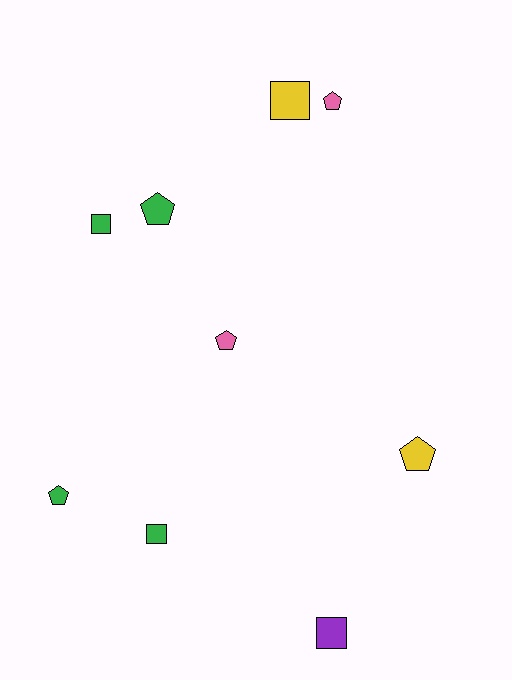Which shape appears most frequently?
Pentagon, with 5 objects.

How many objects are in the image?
There are 9 objects.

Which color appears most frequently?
Green, with 4 objects.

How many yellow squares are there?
There is 1 yellow square.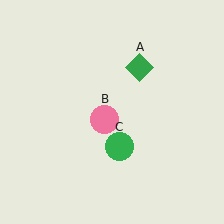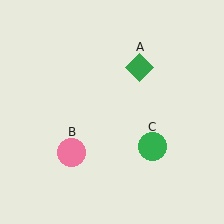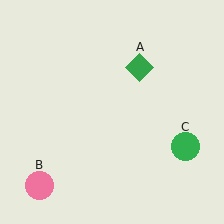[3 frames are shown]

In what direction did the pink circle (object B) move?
The pink circle (object B) moved down and to the left.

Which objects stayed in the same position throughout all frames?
Green diamond (object A) remained stationary.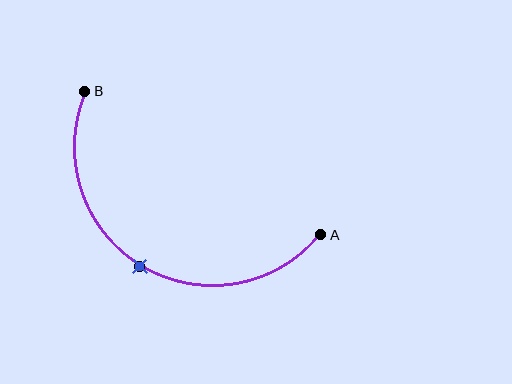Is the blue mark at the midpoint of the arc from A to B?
Yes. The blue mark lies on the arc at equal arc-length from both A and B — it is the arc midpoint.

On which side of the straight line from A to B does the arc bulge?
The arc bulges below the straight line connecting A and B.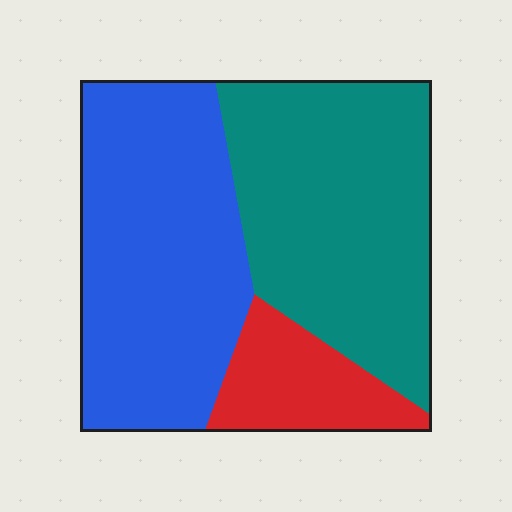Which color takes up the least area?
Red, at roughly 15%.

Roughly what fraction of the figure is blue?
Blue covers 43% of the figure.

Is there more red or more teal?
Teal.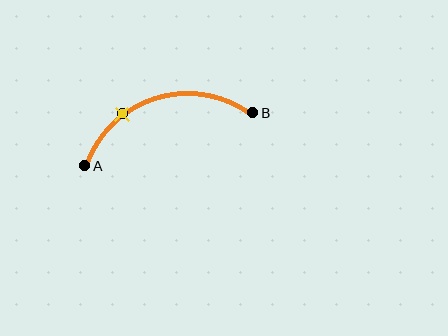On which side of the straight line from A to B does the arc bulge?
The arc bulges above the straight line connecting A and B.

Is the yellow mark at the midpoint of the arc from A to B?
No. The yellow mark lies on the arc but is closer to endpoint A. The arc midpoint would be at the point on the curve equidistant along the arc from both A and B.